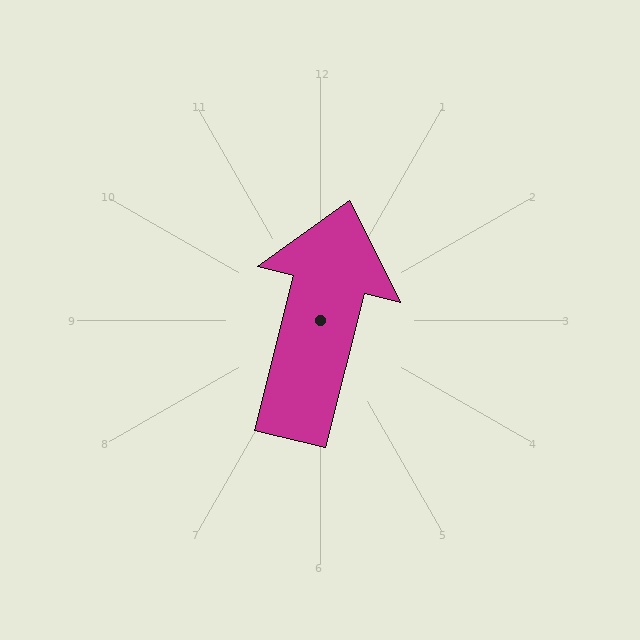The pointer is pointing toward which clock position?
Roughly 12 o'clock.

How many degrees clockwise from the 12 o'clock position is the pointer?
Approximately 14 degrees.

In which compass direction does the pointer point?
North.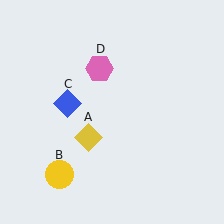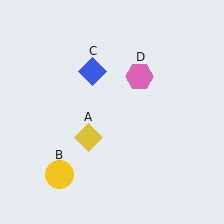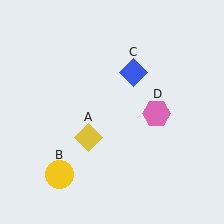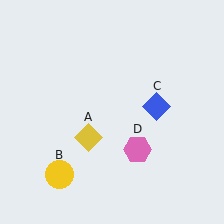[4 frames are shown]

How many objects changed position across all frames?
2 objects changed position: blue diamond (object C), pink hexagon (object D).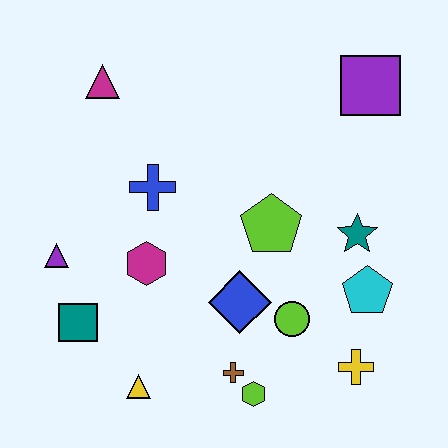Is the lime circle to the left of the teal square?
No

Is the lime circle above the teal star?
No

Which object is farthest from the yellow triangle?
The purple square is farthest from the yellow triangle.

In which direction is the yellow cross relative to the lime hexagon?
The yellow cross is to the right of the lime hexagon.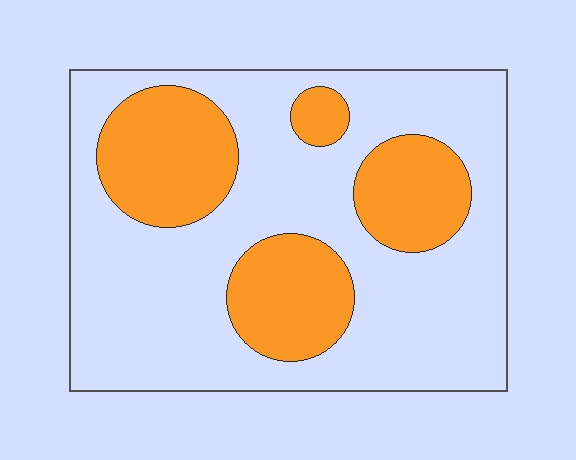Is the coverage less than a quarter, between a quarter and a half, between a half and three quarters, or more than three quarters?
Between a quarter and a half.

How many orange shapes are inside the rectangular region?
4.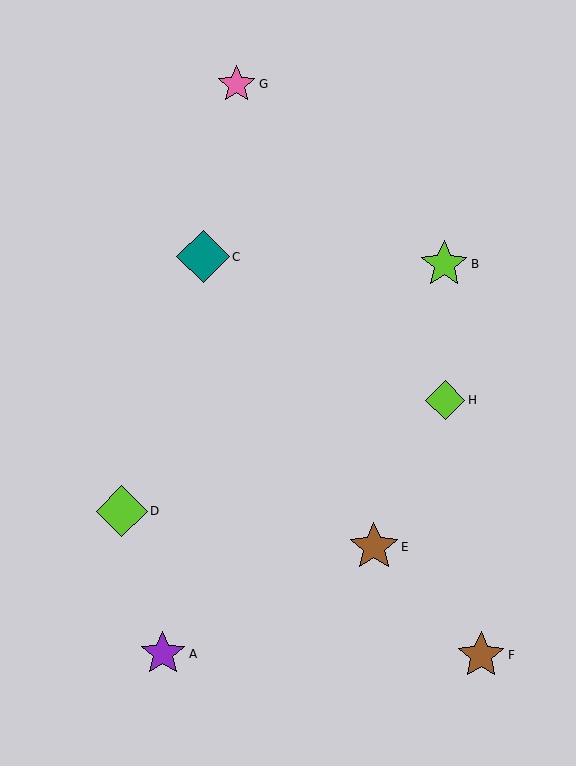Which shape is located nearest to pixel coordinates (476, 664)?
The brown star (labeled F) at (481, 655) is nearest to that location.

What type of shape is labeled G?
Shape G is a pink star.